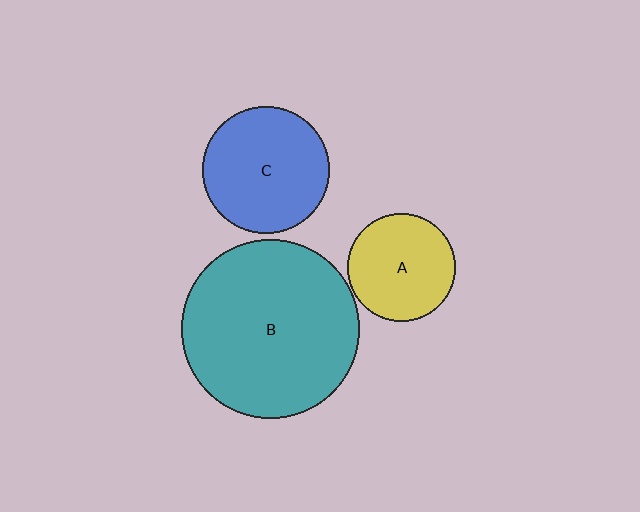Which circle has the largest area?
Circle B (teal).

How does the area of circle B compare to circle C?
Approximately 2.0 times.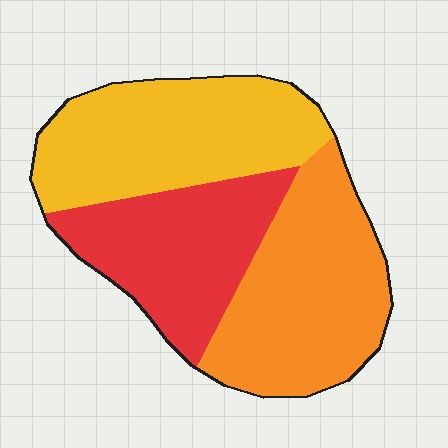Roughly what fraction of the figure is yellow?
Yellow takes up about one third (1/3) of the figure.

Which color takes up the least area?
Red, at roughly 30%.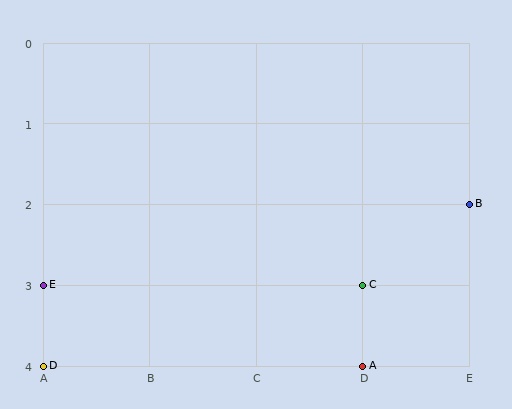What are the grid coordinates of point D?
Point D is at grid coordinates (A, 4).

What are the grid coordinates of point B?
Point B is at grid coordinates (E, 2).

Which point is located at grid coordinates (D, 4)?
Point A is at (D, 4).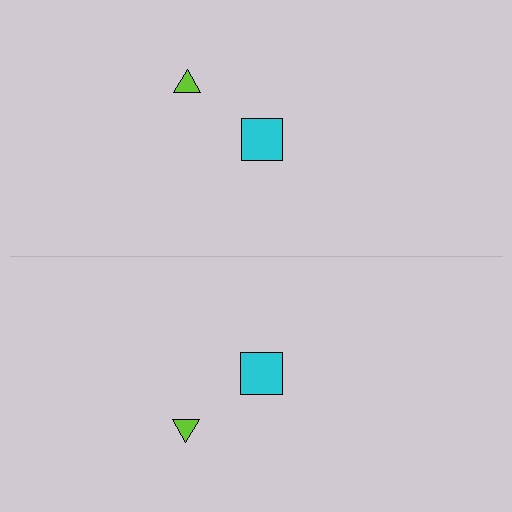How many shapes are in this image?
There are 4 shapes in this image.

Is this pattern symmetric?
Yes, this pattern has bilateral (reflection) symmetry.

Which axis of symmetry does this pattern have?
The pattern has a horizontal axis of symmetry running through the center of the image.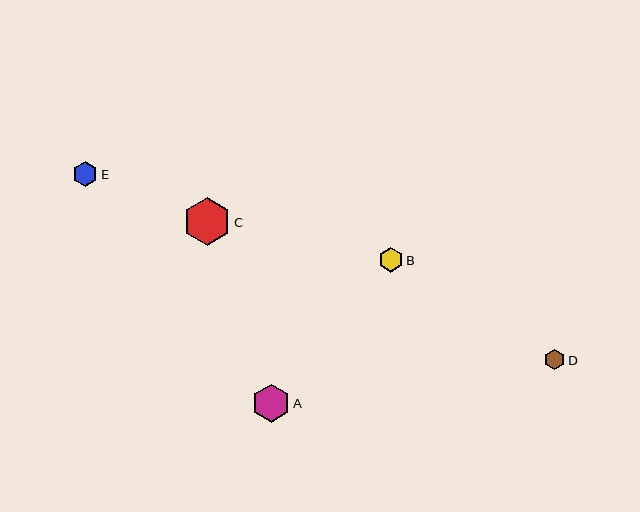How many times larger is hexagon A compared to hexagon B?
Hexagon A is approximately 1.5 times the size of hexagon B.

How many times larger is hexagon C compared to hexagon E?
Hexagon C is approximately 1.9 times the size of hexagon E.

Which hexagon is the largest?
Hexagon C is the largest with a size of approximately 48 pixels.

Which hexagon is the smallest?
Hexagon D is the smallest with a size of approximately 20 pixels.